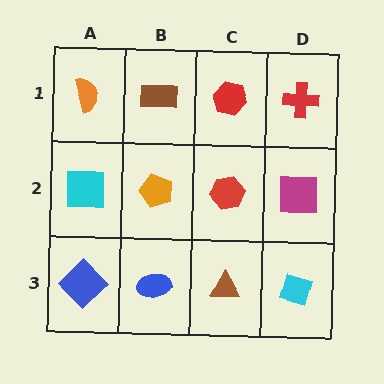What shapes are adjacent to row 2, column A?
An orange semicircle (row 1, column A), a blue diamond (row 3, column A), an orange pentagon (row 2, column B).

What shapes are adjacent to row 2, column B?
A brown rectangle (row 1, column B), a blue ellipse (row 3, column B), a cyan square (row 2, column A), a red hexagon (row 2, column C).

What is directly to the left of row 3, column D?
A brown triangle.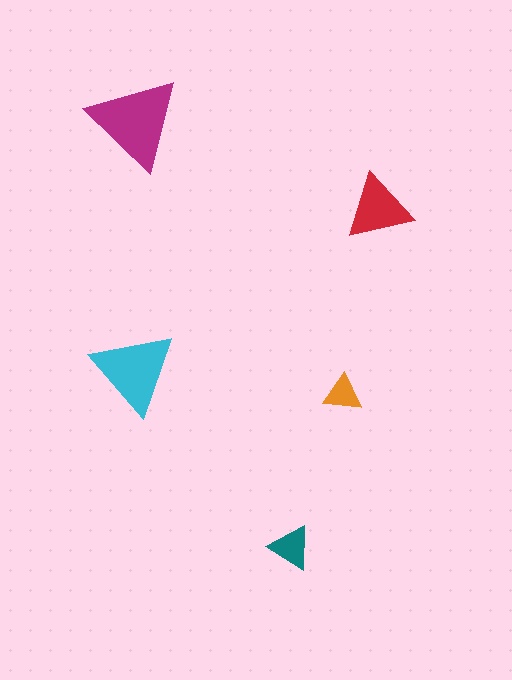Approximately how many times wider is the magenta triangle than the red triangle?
About 1.5 times wider.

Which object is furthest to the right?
The red triangle is rightmost.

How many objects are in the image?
There are 5 objects in the image.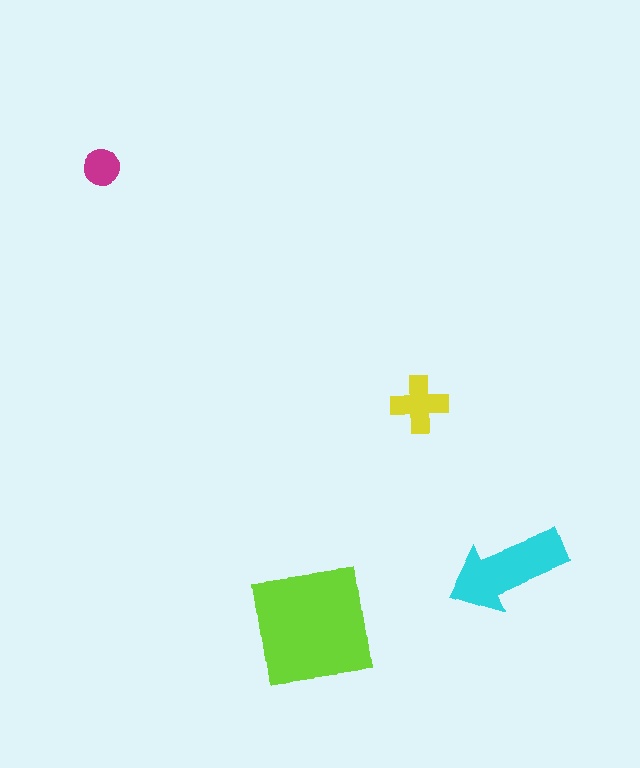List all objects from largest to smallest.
The lime square, the cyan arrow, the yellow cross, the magenta circle.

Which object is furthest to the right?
The cyan arrow is rightmost.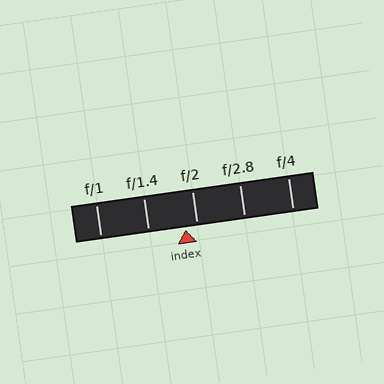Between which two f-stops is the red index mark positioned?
The index mark is between f/1.4 and f/2.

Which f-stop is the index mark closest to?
The index mark is closest to f/2.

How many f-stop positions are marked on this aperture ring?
There are 5 f-stop positions marked.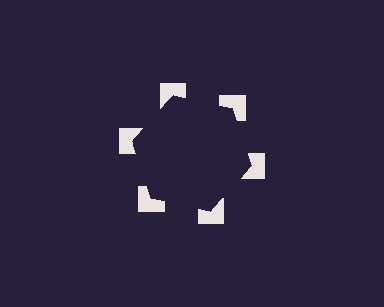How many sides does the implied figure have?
6 sides.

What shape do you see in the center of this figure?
An illusory hexagon — its edges are inferred from the aligned wedge cuts in the notched squares, not physically drawn.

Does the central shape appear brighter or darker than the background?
It typically appears slightly darker than the background, even though no actual brightness change is drawn.